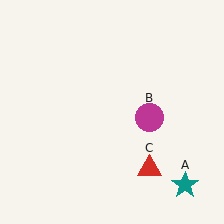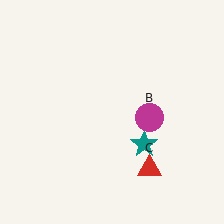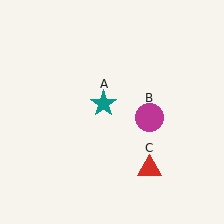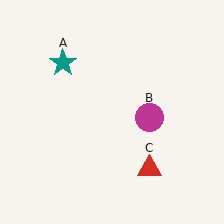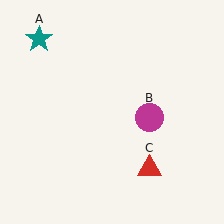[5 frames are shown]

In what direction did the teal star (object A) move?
The teal star (object A) moved up and to the left.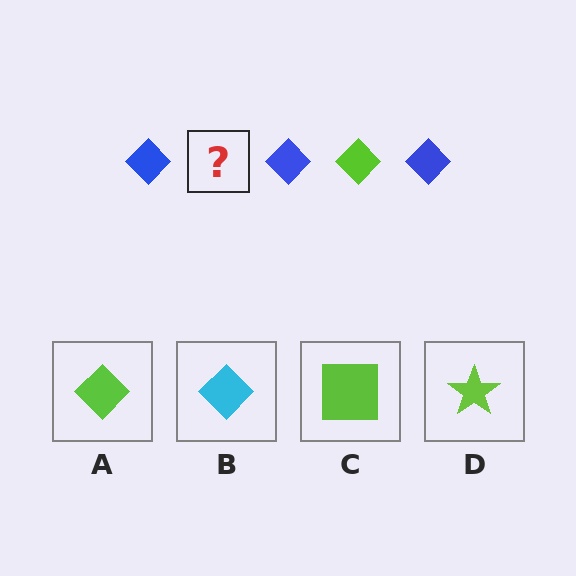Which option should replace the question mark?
Option A.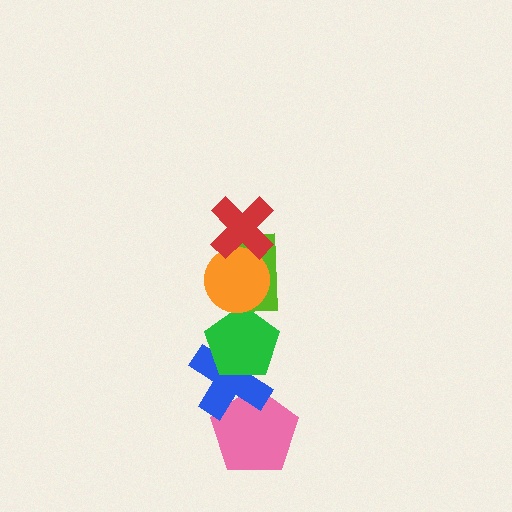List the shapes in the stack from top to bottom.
From top to bottom: the red cross, the orange circle, the lime rectangle, the green pentagon, the blue cross, the pink pentagon.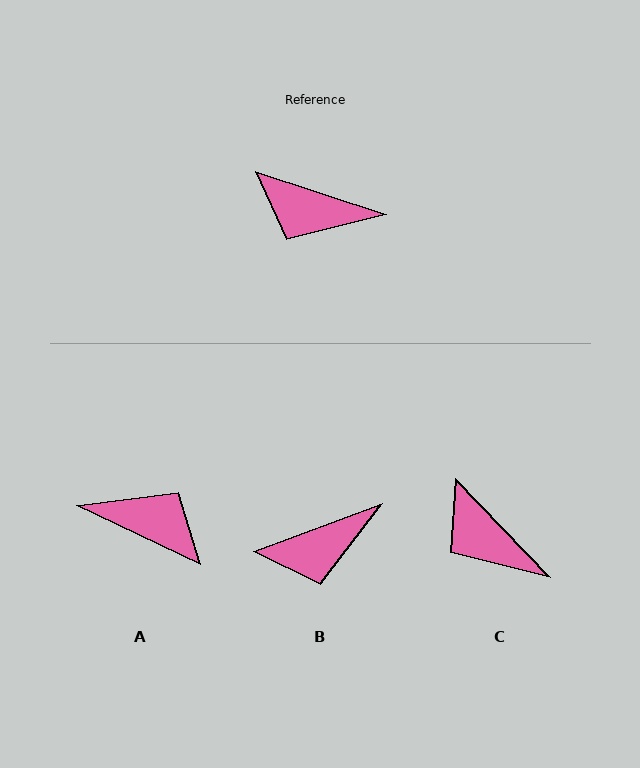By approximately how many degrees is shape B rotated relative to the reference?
Approximately 38 degrees counter-clockwise.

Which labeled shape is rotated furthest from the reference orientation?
A, about 173 degrees away.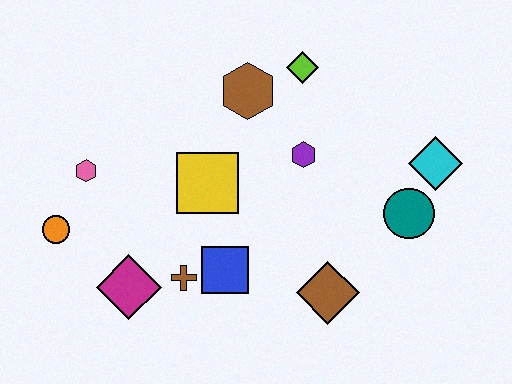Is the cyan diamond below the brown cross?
No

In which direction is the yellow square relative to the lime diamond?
The yellow square is below the lime diamond.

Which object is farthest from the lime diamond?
The orange circle is farthest from the lime diamond.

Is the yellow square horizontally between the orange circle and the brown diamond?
Yes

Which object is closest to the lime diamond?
The brown hexagon is closest to the lime diamond.